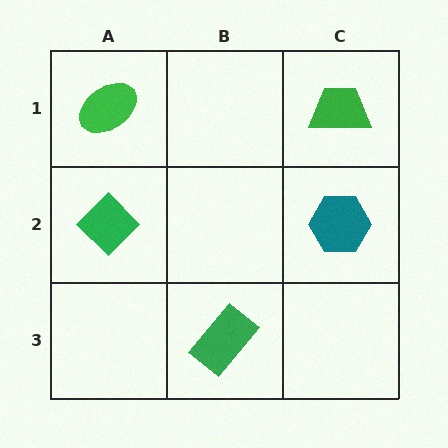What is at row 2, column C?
A teal hexagon.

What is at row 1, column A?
A green ellipse.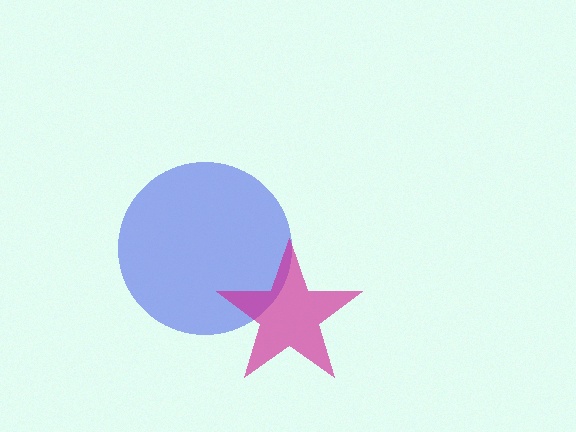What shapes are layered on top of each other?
The layered shapes are: a blue circle, a magenta star.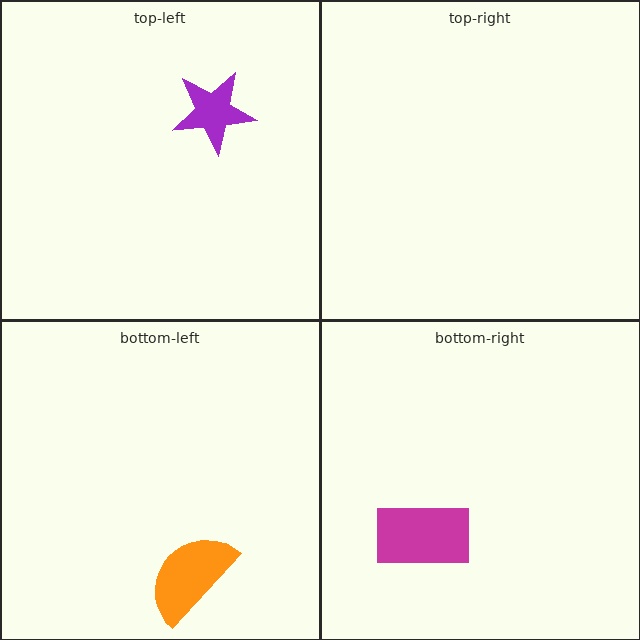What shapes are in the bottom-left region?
The orange semicircle.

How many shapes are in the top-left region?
1.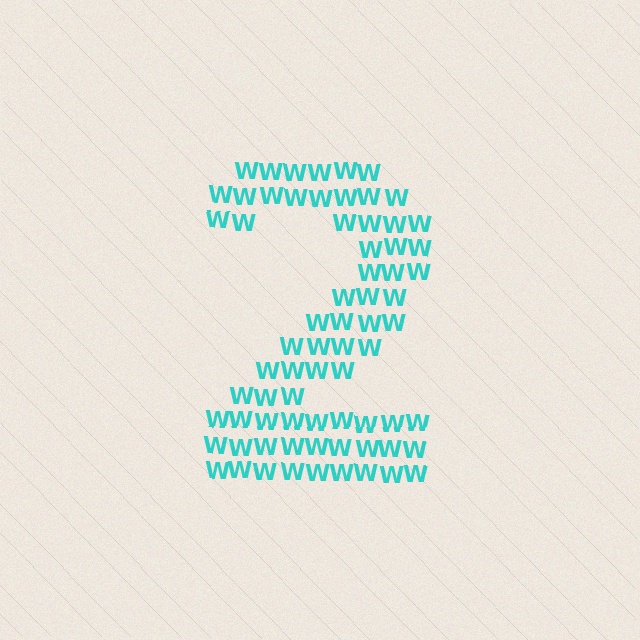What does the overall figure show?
The overall figure shows the digit 2.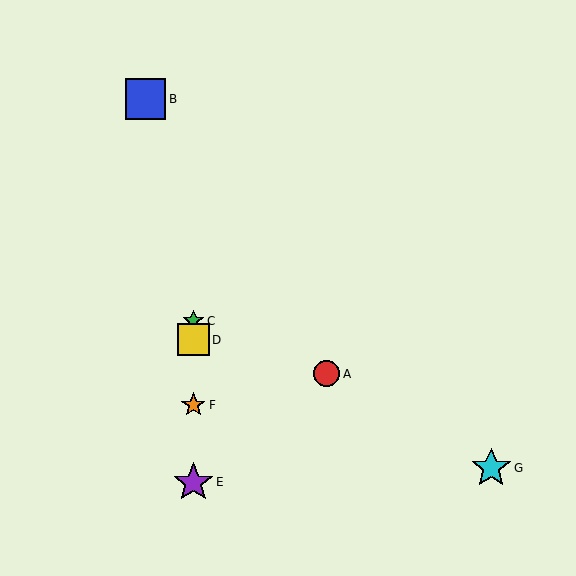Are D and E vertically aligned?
Yes, both are at x≈193.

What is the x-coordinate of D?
Object D is at x≈193.